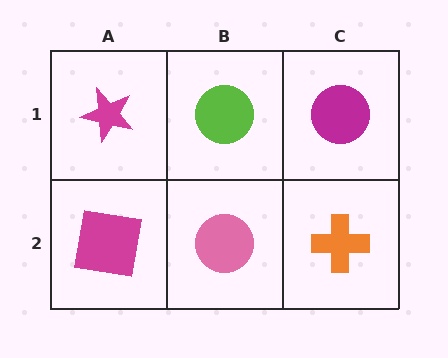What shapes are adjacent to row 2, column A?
A magenta star (row 1, column A), a pink circle (row 2, column B).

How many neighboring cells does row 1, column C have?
2.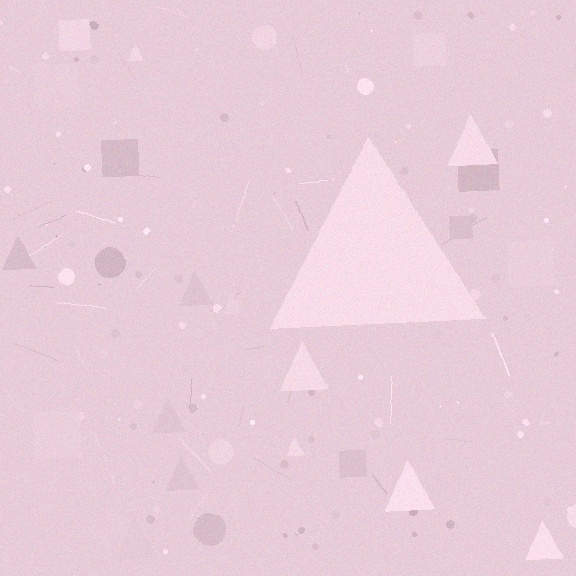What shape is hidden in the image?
A triangle is hidden in the image.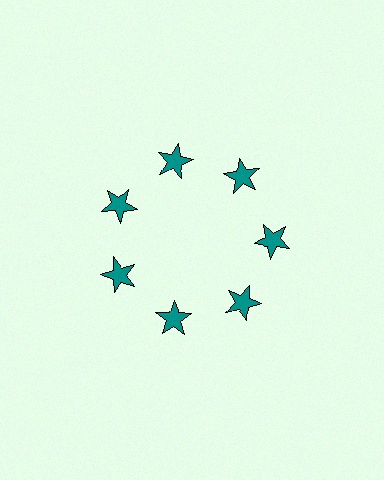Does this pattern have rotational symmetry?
Yes, this pattern has 7-fold rotational symmetry. It looks the same after rotating 51 degrees around the center.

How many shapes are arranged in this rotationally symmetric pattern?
There are 7 shapes, arranged in 7 groups of 1.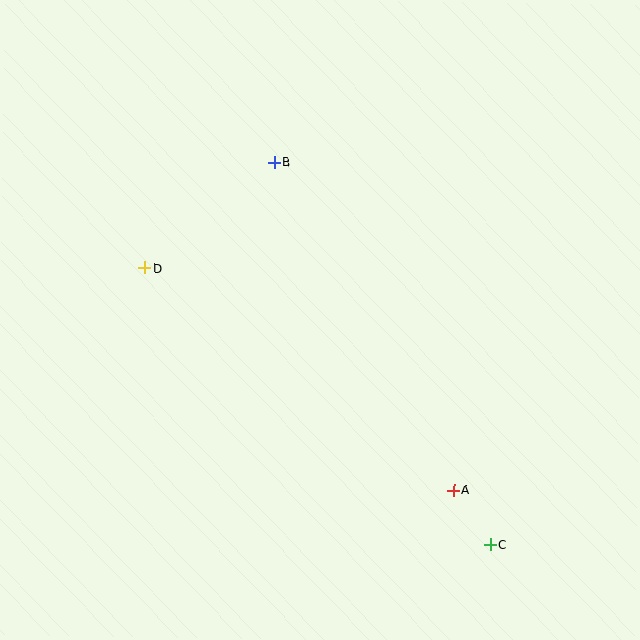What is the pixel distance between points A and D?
The distance between A and D is 381 pixels.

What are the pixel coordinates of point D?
Point D is at (145, 268).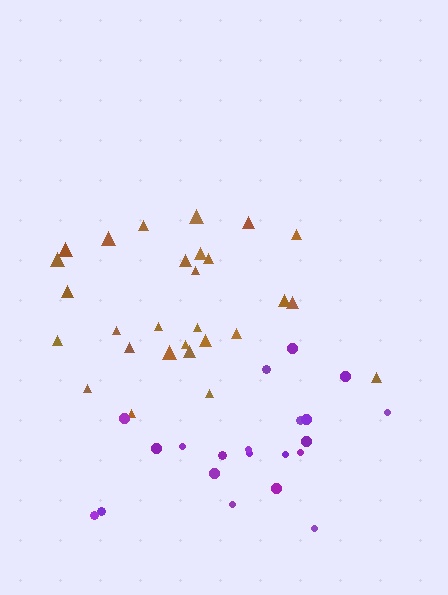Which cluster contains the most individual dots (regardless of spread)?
Brown (28).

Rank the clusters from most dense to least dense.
brown, purple.